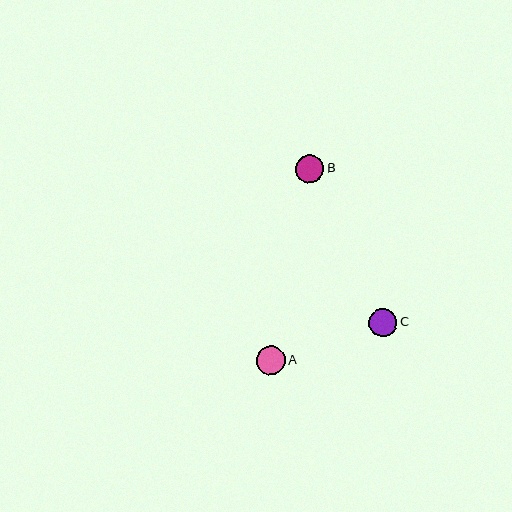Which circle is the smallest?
Circle C is the smallest with a size of approximately 28 pixels.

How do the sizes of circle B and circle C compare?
Circle B and circle C are approximately the same size.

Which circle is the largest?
Circle A is the largest with a size of approximately 28 pixels.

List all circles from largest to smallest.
From largest to smallest: A, B, C.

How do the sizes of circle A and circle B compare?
Circle A and circle B are approximately the same size.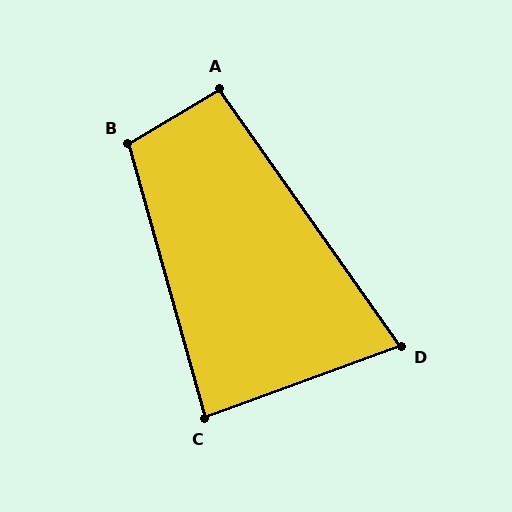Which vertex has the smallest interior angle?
D, at approximately 75 degrees.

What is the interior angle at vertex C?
Approximately 85 degrees (approximately right).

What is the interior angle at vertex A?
Approximately 95 degrees (approximately right).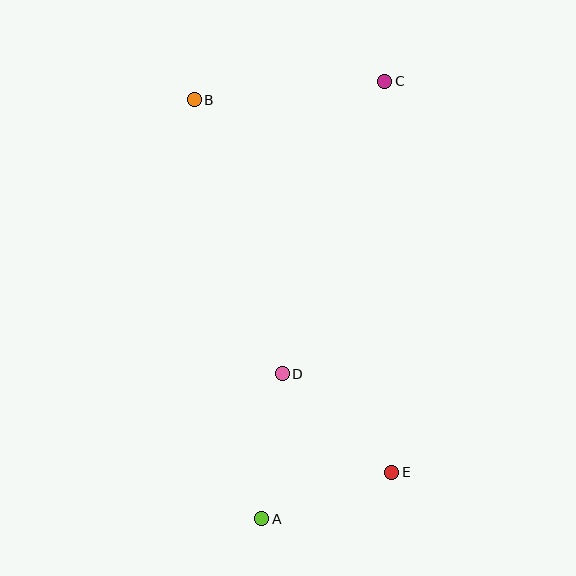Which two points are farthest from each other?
Points A and C are farthest from each other.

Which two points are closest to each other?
Points A and E are closest to each other.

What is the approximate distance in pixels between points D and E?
The distance between D and E is approximately 147 pixels.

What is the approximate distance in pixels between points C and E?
The distance between C and E is approximately 391 pixels.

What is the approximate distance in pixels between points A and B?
The distance between A and B is approximately 424 pixels.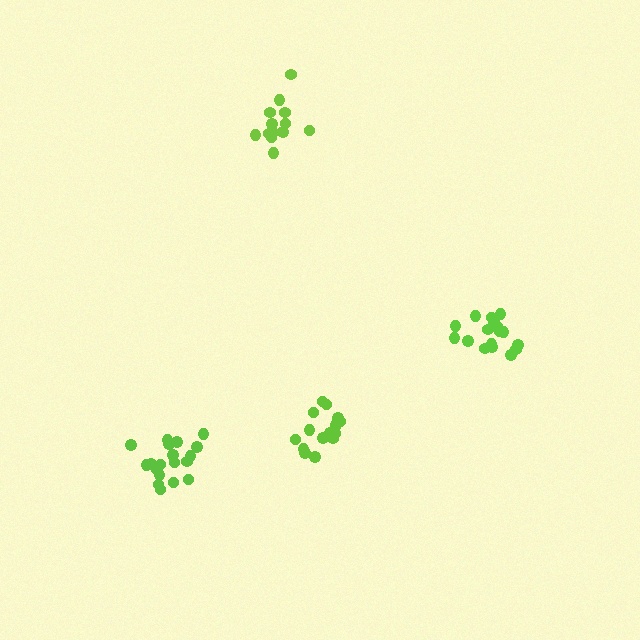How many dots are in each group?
Group 1: 15 dots, Group 2: 17 dots, Group 3: 19 dots, Group 4: 13 dots (64 total).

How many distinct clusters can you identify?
There are 4 distinct clusters.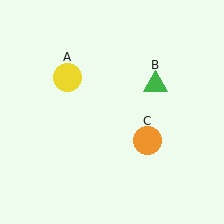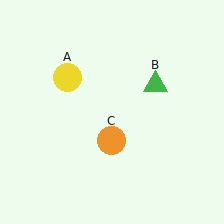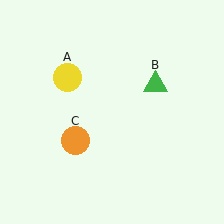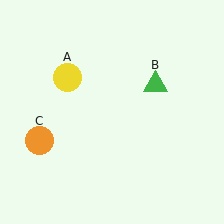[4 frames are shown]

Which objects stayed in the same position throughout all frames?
Yellow circle (object A) and green triangle (object B) remained stationary.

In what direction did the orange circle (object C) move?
The orange circle (object C) moved left.